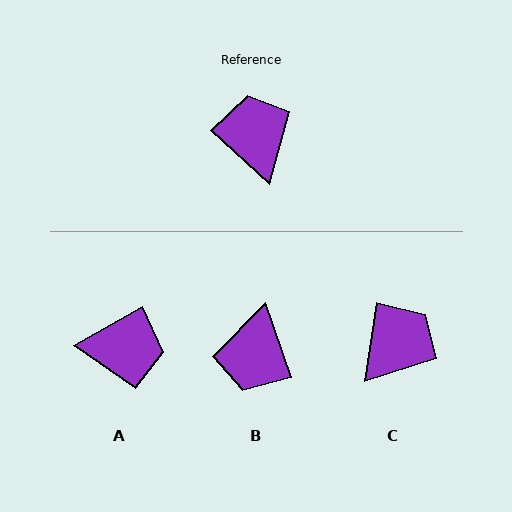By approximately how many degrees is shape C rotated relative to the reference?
Approximately 57 degrees clockwise.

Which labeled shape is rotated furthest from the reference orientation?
B, about 152 degrees away.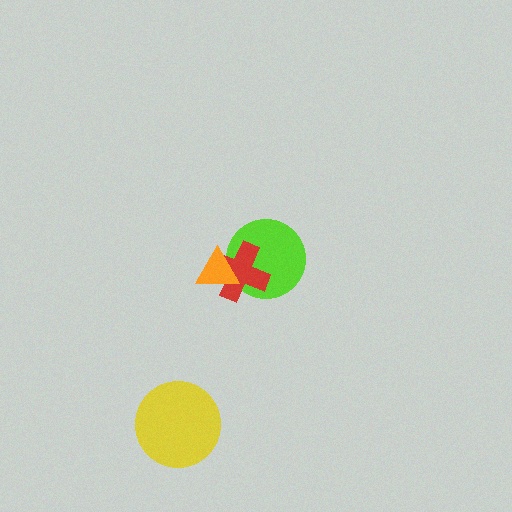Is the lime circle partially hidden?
Yes, it is partially covered by another shape.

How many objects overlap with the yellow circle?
0 objects overlap with the yellow circle.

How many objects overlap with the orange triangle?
2 objects overlap with the orange triangle.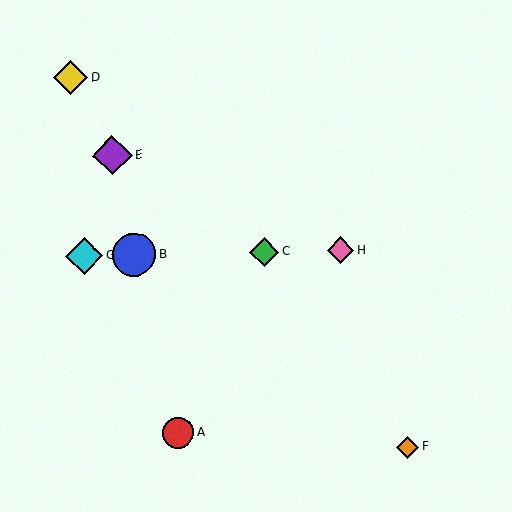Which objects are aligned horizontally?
Objects B, C, G, H are aligned horizontally.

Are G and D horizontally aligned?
No, G is at y≈256 and D is at y≈78.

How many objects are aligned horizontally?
4 objects (B, C, G, H) are aligned horizontally.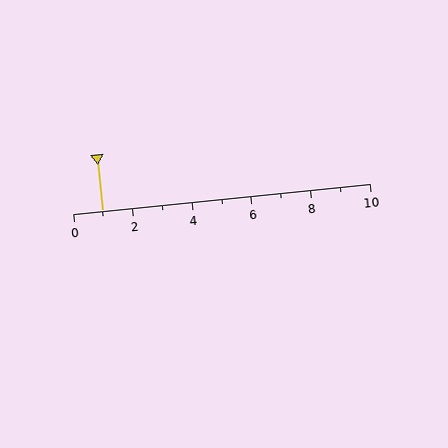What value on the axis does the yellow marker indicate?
The marker indicates approximately 1.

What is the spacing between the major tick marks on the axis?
The major ticks are spaced 2 apart.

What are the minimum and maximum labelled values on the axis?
The axis runs from 0 to 10.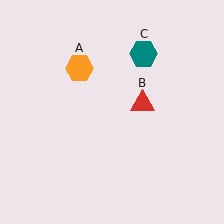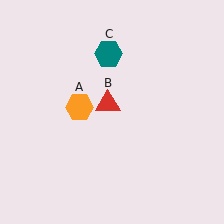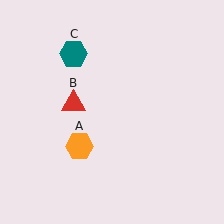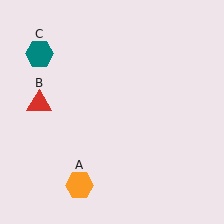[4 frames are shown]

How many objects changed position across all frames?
3 objects changed position: orange hexagon (object A), red triangle (object B), teal hexagon (object C).